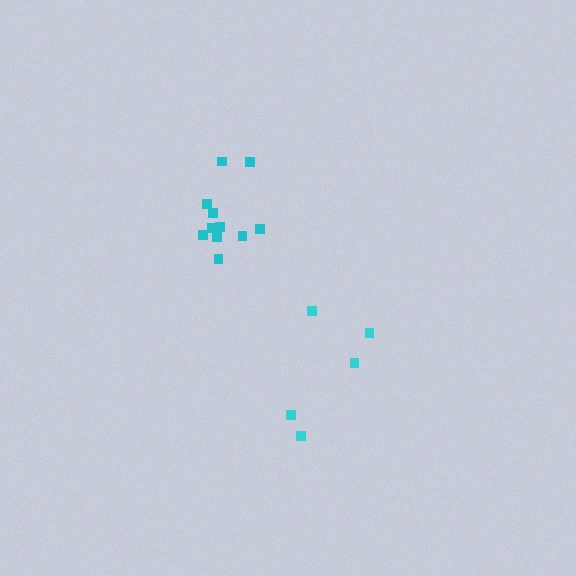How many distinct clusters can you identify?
There are 2 distinct clusters.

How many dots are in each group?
Group 1: 11 dots, Group 2: 5 dots (16 total).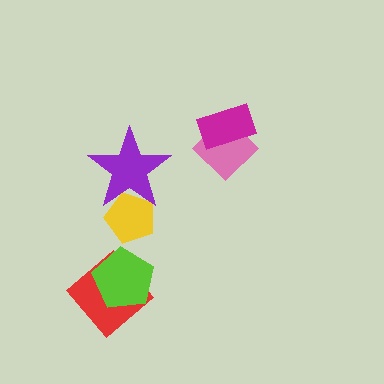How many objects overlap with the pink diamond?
1 object overlaps with the pink diamond.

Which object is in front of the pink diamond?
The magenta rectangle is in front of the pink diamond.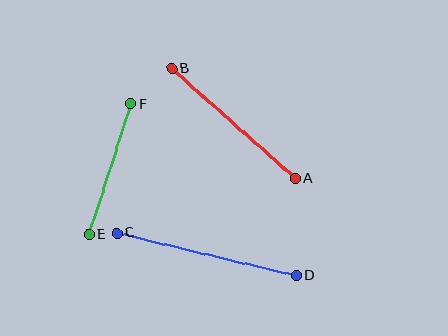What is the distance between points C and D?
The distance is approximately 185 pixels.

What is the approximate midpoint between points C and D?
The midpoint is at approximately (206, 254) pixels.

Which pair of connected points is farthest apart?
Points C and D are farthest apart.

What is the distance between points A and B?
The distance is approximately 166 pixels.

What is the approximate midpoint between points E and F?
The midpoint is at approximately (110, 169) pixels.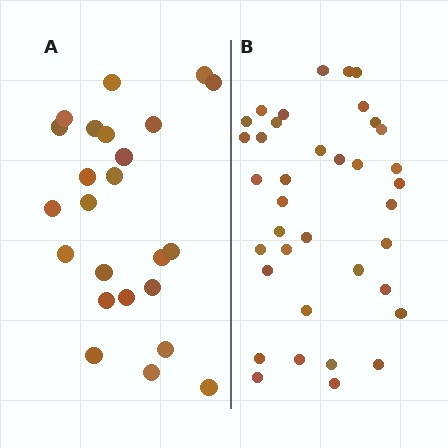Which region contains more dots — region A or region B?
Region B (the right region) has more dots.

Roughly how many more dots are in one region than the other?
Region B has approximately 15 more dots than region A.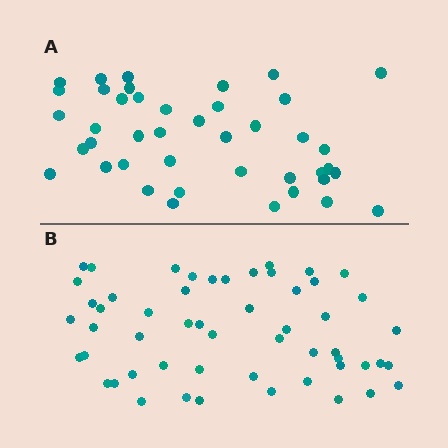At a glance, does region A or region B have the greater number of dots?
Region B (the bottom region) has more dots.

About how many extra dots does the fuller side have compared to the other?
Region B has roughly 12 or so more dots than region A.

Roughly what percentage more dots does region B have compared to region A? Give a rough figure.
About 30% more.